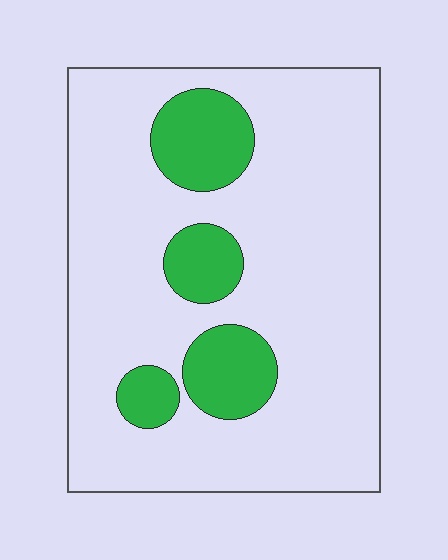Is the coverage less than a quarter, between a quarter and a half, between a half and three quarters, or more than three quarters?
Less than a quarter.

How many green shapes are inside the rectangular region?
4.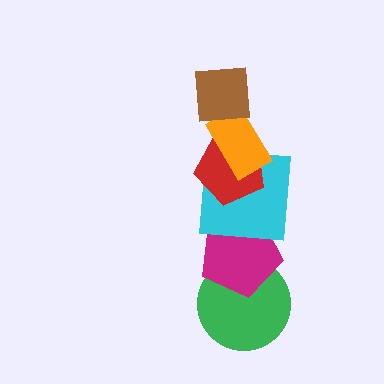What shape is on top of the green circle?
The magenta pentagon is on top of the green circle.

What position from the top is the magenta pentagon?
The magenta pentagon is 5th from the top.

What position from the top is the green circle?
The green circle is 6th from the top.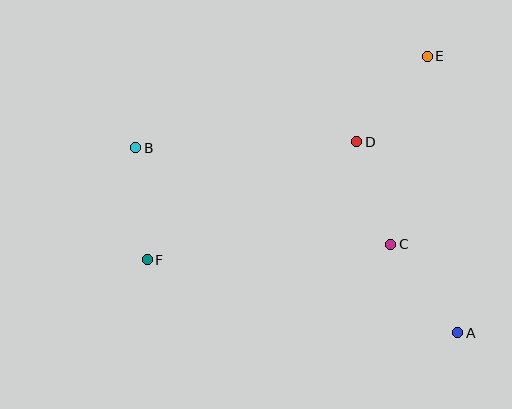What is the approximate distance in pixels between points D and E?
The distance between D and E is approximately 111 pixels.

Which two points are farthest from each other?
Points A and B are farthest from each other.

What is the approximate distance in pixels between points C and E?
The distance between C and E is approximately 191 pixels.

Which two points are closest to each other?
Points C and D are closest to each other.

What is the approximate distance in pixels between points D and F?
The distance between D and F is approximately 240 pixels.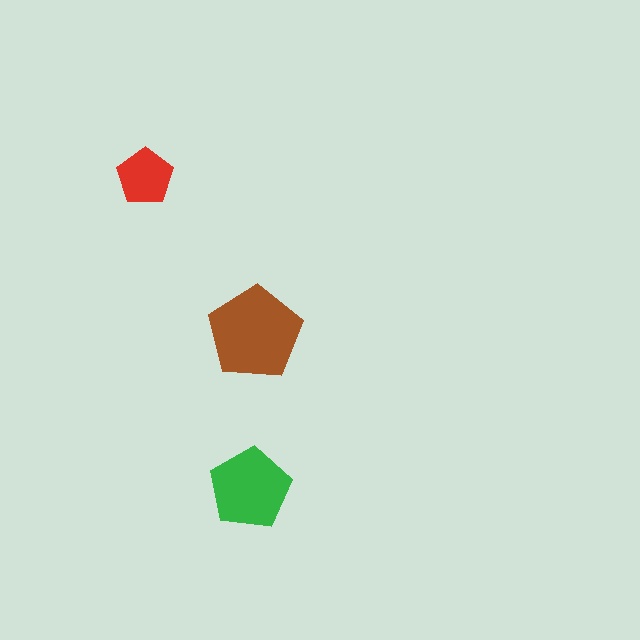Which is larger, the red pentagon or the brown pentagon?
The brown one.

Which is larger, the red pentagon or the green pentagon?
The green one.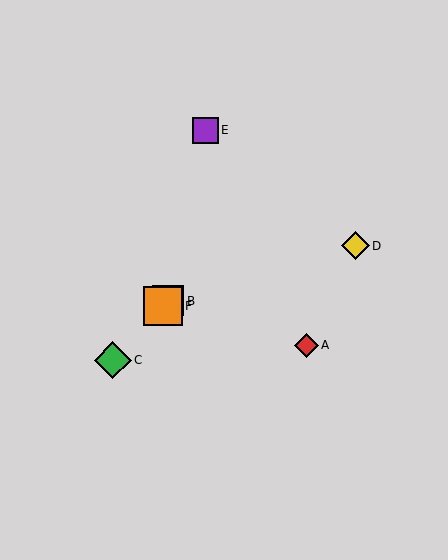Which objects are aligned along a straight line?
Objects B, C, F are aligned along a straight line.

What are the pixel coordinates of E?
Object E is at (205, 130).